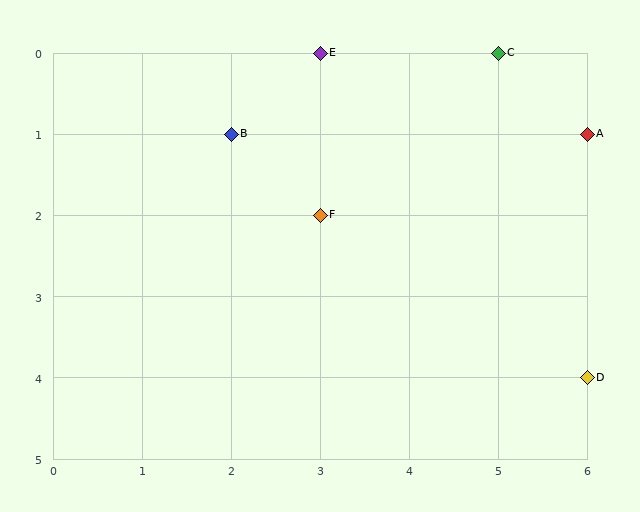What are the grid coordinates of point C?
Point C is at grid coordinates (5, 0).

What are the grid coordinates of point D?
Point D is at grid coordinates (6, 4).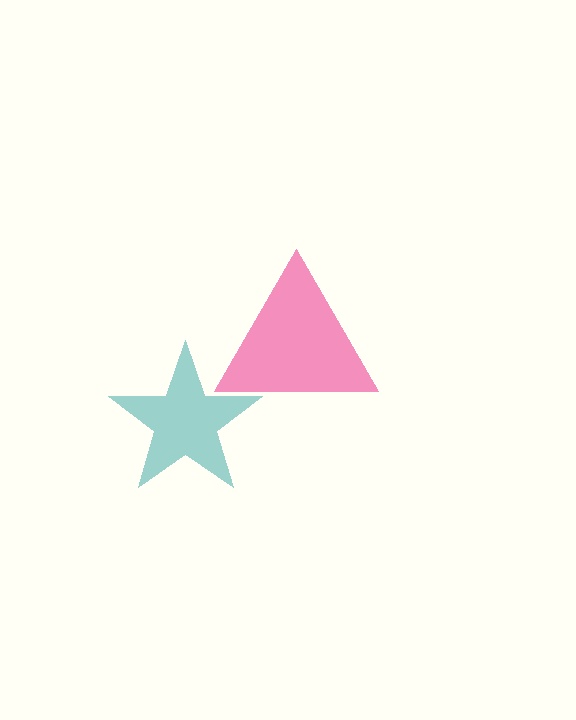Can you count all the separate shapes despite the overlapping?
Yes, there are 2 separate shapes.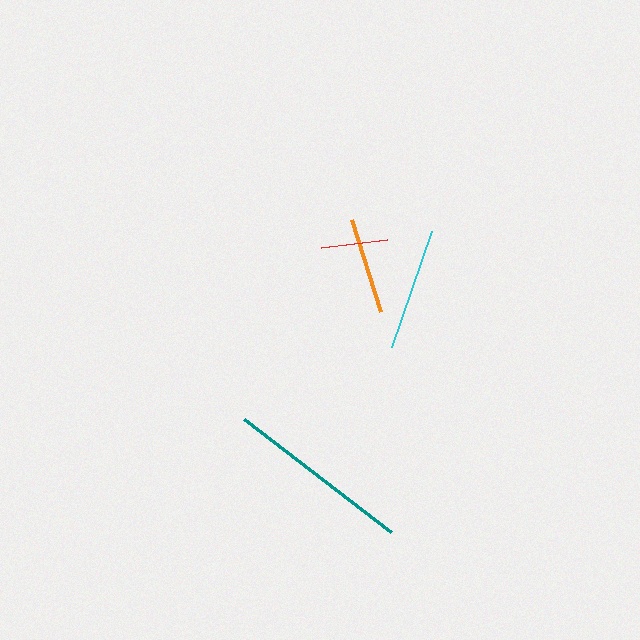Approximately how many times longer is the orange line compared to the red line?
The orange line is approximately 1.5 times the length of the red line.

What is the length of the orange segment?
The orange segment is approximately 96 pixels long.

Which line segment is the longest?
The teal line is the longest at approximately 185 pixels.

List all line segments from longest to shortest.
From longest to shortest: teal, cyan, orange, red.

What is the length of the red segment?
The red segment is approximately 66 pixels long.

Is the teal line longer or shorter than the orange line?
The teal line is longer than the orange line.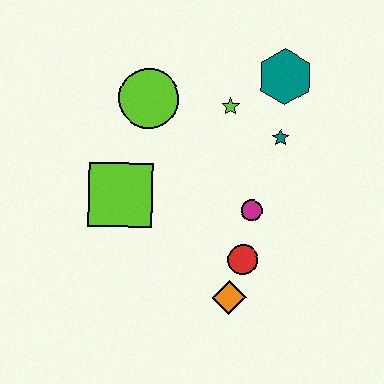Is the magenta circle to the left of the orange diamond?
No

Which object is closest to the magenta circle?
The red circle is closest to the magenta circle.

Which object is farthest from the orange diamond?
The teal hexagon is farthest from the orange diamond.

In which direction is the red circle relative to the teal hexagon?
The red circle is below the teal hexagon.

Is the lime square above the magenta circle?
Yes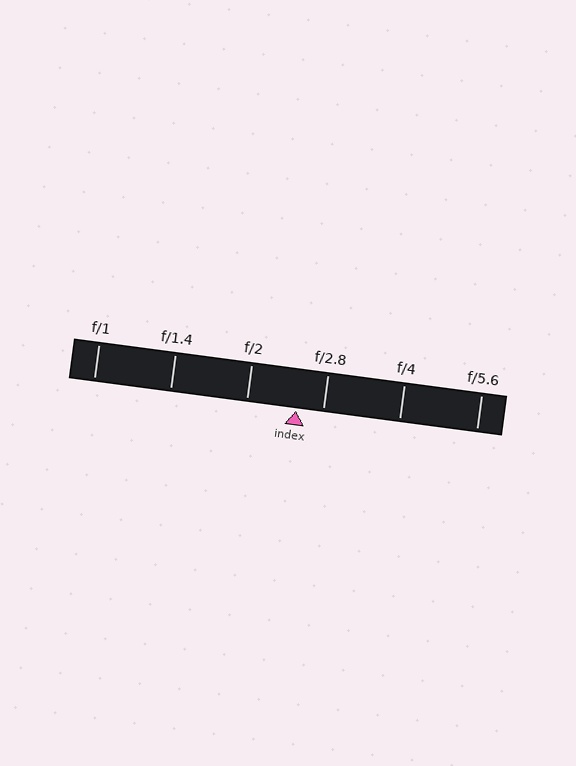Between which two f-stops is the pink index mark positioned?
The index mark is between f/2 and f/2.8.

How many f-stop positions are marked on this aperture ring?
There are 6 f-stop positions marked.